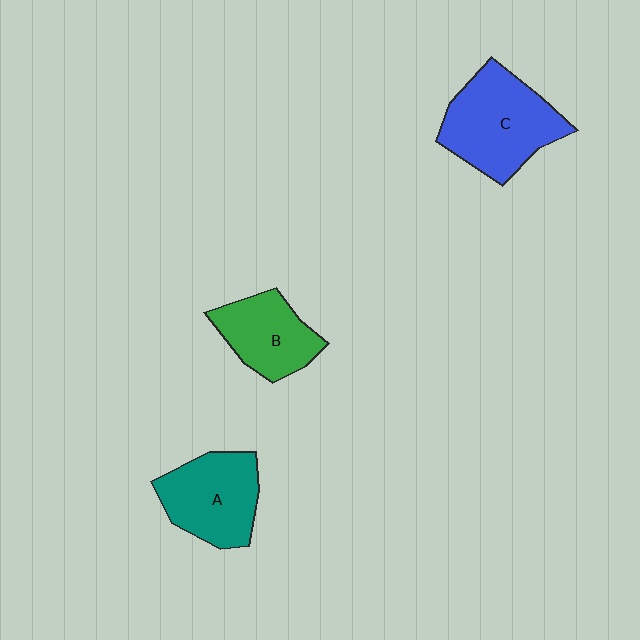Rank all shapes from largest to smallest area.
From largest to smallest: C (blue), A (teal), B (green).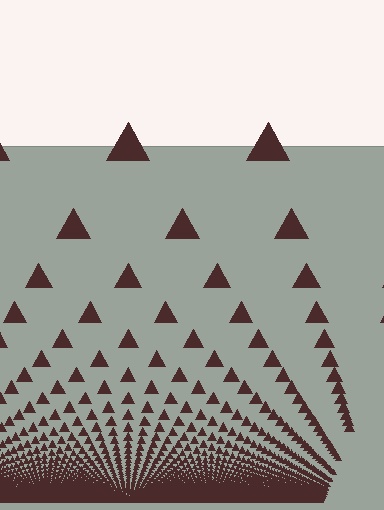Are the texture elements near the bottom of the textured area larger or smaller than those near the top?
Smaller. The gradient is inverted — elements near the bottom are smaller and denser.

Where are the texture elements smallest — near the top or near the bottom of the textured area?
Near the bottom.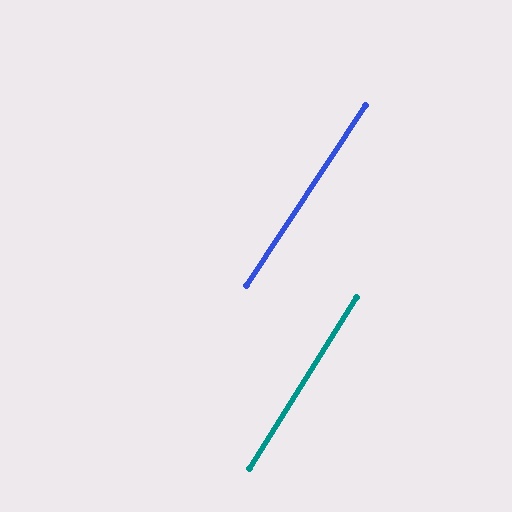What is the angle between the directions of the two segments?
Approximately 1 degree.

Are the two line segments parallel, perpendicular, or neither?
Parallel — their directions differ by only 1.3°.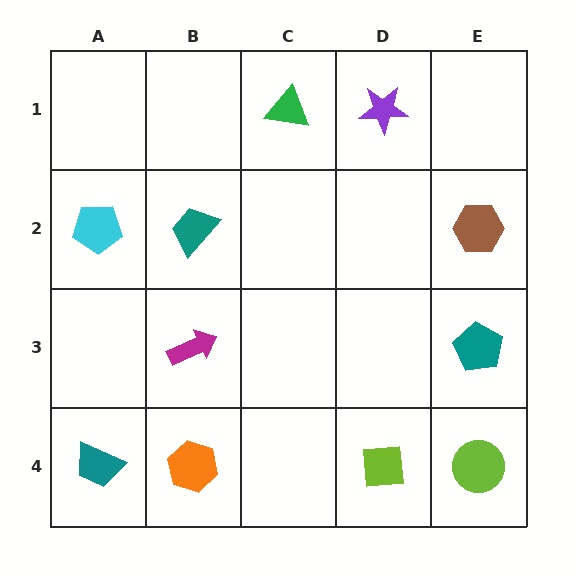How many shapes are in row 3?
2 shapes.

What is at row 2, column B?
A teal trapezoid.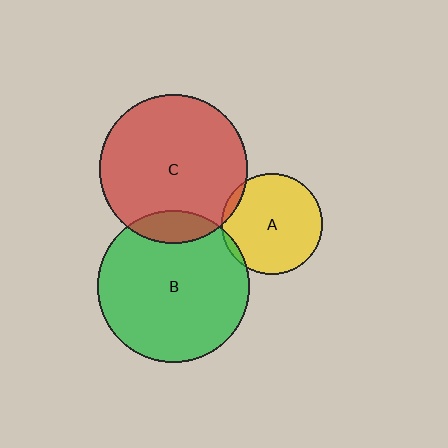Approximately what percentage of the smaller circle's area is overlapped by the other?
Approximately 5%.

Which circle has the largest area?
Circle B (green).